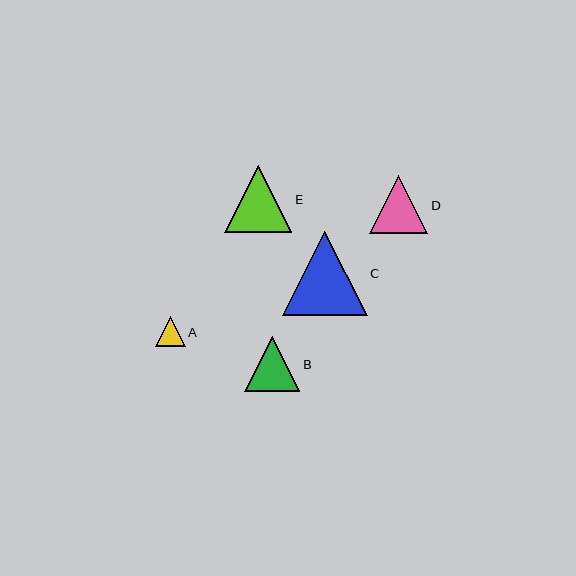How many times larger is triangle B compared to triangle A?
Triangle B is approximately 1.8 times the size of triangle A.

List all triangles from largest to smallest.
From largest to smallest: C, E, D, B, A.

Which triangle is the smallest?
Triangle A is the smallest with a size of approximately 30 pixels.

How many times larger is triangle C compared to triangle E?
Triangle C is approximately 1.3 times the size of triangle E.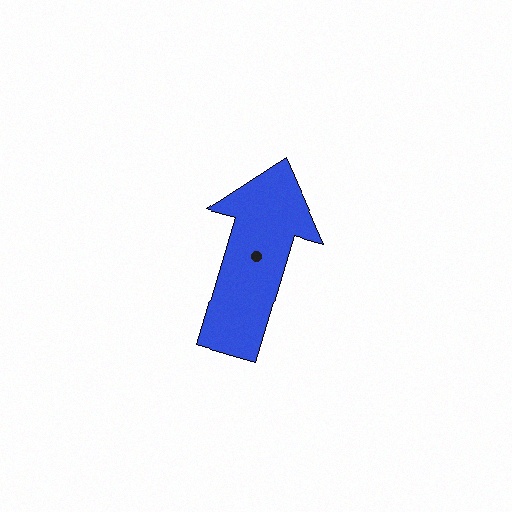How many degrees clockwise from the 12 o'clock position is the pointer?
Approximately 16 degrees.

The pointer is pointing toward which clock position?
Roughly 1 o'clock.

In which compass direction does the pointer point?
North.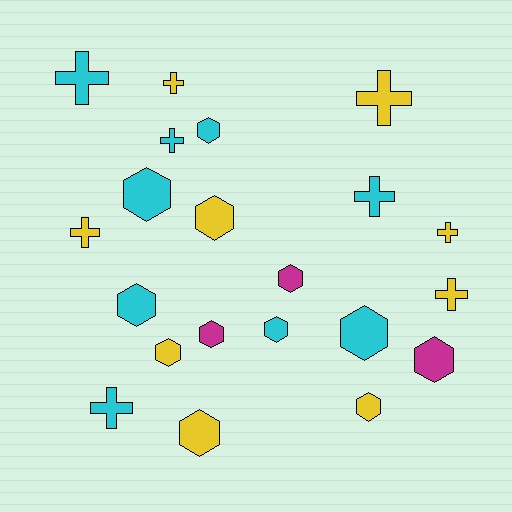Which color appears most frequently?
Yellow, with 9 objects.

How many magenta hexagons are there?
There are 3 magenta hexagons.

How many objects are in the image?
There are 21 objects.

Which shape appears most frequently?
Hexagon, with 12 objects.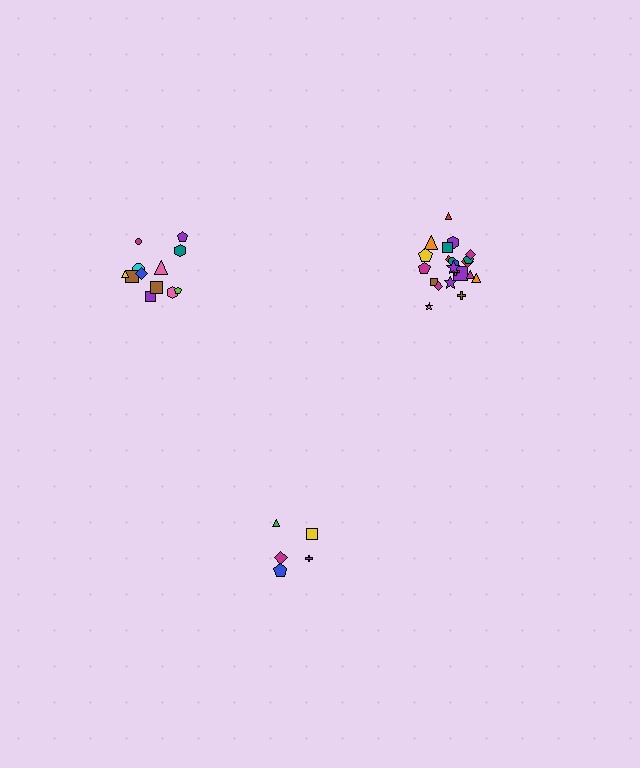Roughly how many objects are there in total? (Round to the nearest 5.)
Roughly 40 objects in total.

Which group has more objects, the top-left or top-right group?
The top-right group.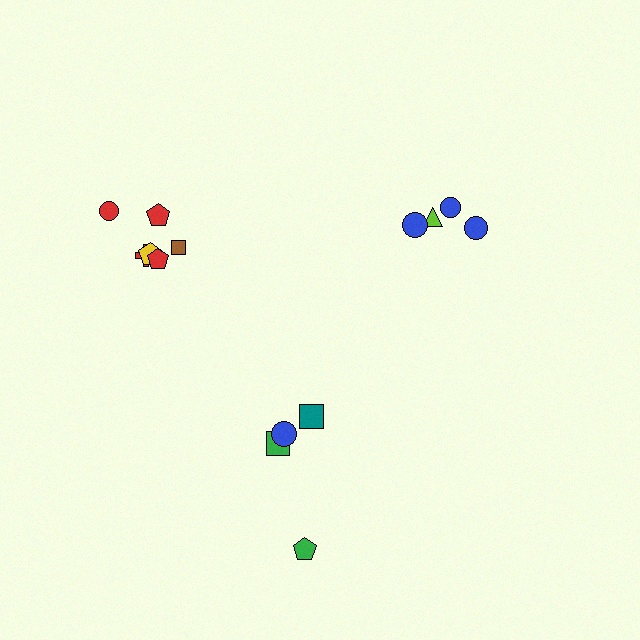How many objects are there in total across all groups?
There are 14 objects.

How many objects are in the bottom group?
There are 4 objects.